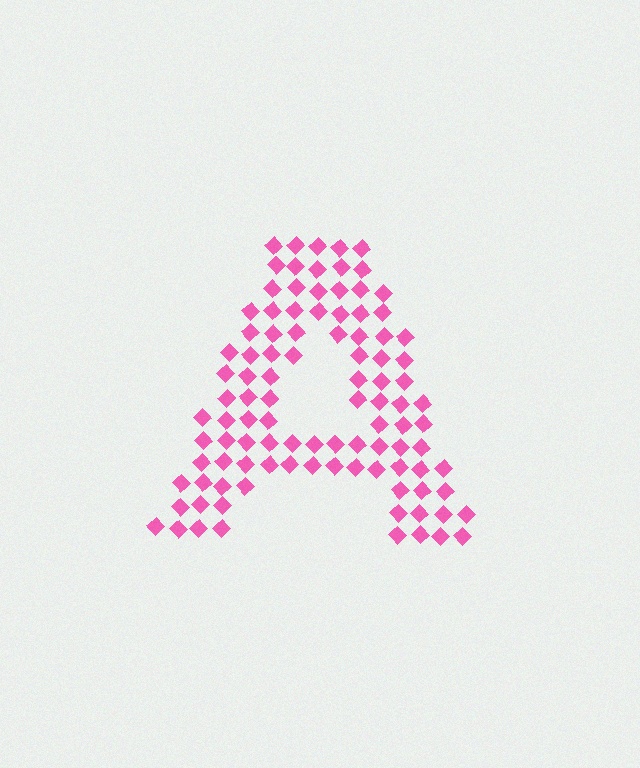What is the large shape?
The large shape is the letter A.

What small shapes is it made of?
It is made of small diamonds.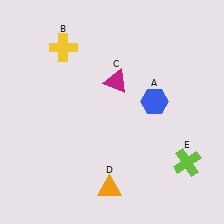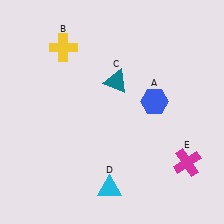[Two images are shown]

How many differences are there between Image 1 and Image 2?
There are 3 differences between the two images.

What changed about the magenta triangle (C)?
In Image 1, C is magenta. In Image 2, it changed to teal.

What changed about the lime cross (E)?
In Image 1, E is lime. In Image 2, it changed to magenta.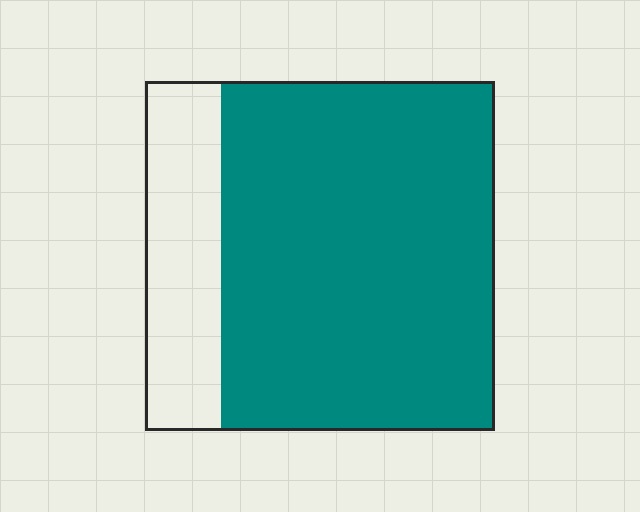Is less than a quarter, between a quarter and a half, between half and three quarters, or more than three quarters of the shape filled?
More than three quarters.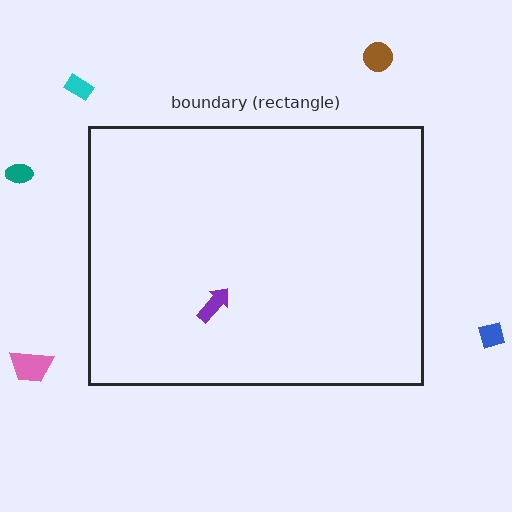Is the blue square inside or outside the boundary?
Outside.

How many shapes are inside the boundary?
1 inside, 5 outside.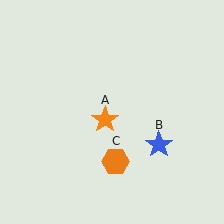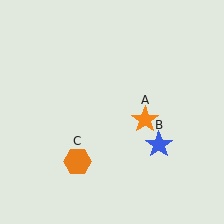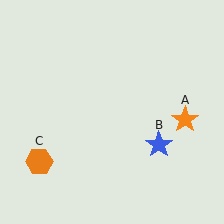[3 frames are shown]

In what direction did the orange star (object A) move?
The orange star (object A) moved right.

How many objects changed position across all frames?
2 objects changed position: orange star (object A), orange hexagon (object C).